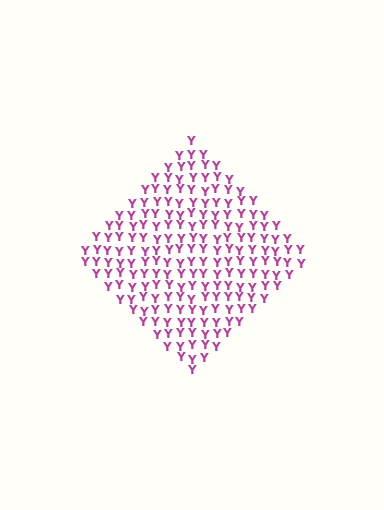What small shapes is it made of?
It is made of small letter Y's.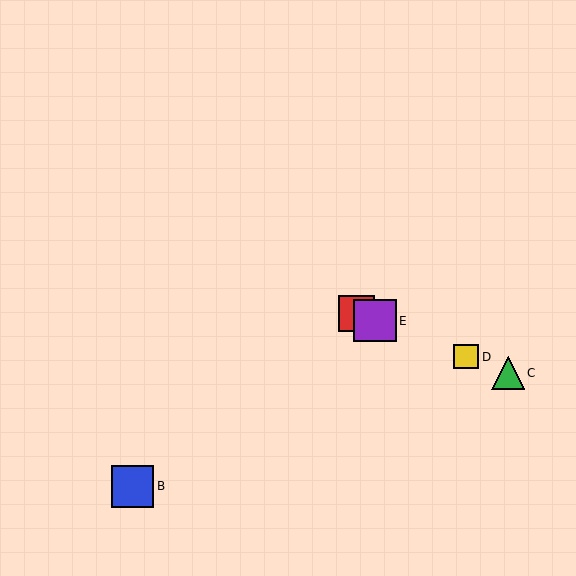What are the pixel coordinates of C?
Object C is at (508, 373).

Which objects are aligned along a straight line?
Objects A, C, D, E are aligned along a straight line.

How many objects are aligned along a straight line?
4 objects (A, C, D, E) are aligned along a straight line.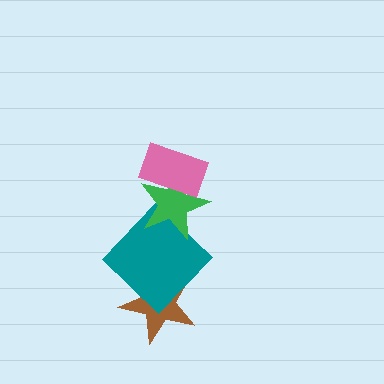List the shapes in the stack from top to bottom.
From top to bottom: the pink rectangle, the green star, the teal diamond, the brown star.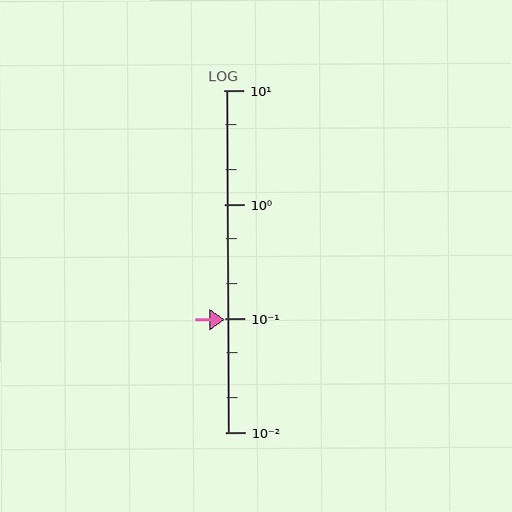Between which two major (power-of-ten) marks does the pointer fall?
The pointer is between 0.01 and 0.1.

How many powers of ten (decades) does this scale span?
The scale spans 3 decades, from 0.01 to 10.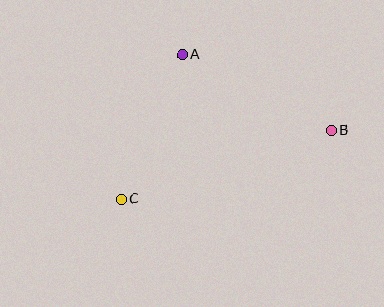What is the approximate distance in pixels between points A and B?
The distance between A and B is approximately 167 pixels.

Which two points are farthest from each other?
Points B and C are farthest from each other.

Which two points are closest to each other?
Points A and C are closest to each other.